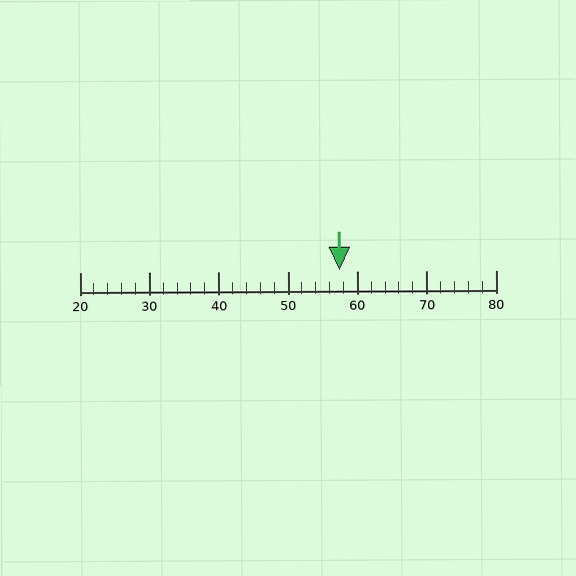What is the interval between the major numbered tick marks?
The major tick marks are spaced 10 units apart.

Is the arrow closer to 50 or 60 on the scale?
The arrow is closer to 60.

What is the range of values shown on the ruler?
The ruler shows values from 20 to 80.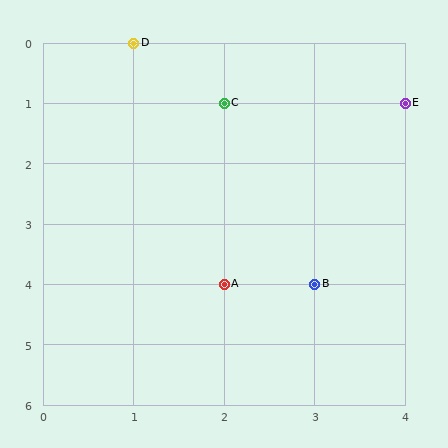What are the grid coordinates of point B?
Point B is at grid coordinates (3, 4).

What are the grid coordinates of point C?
Point C is at grid coordinates (2, 1).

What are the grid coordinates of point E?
Point E is at grid coordinates (4, 1).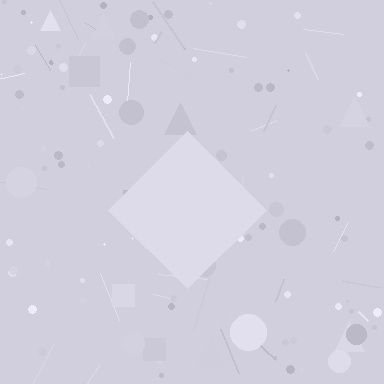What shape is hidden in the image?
A diamond is hidden in the image.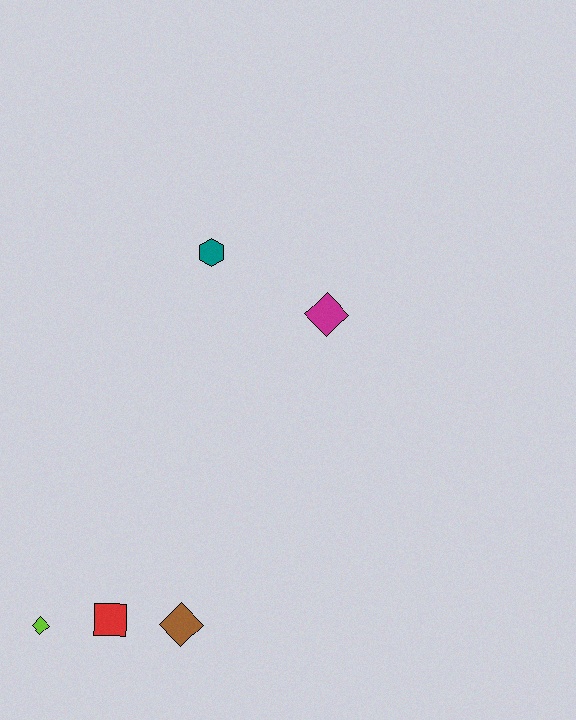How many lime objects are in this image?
There is 1 lime object.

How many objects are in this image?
There are 5 objects.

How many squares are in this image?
There is 1 square.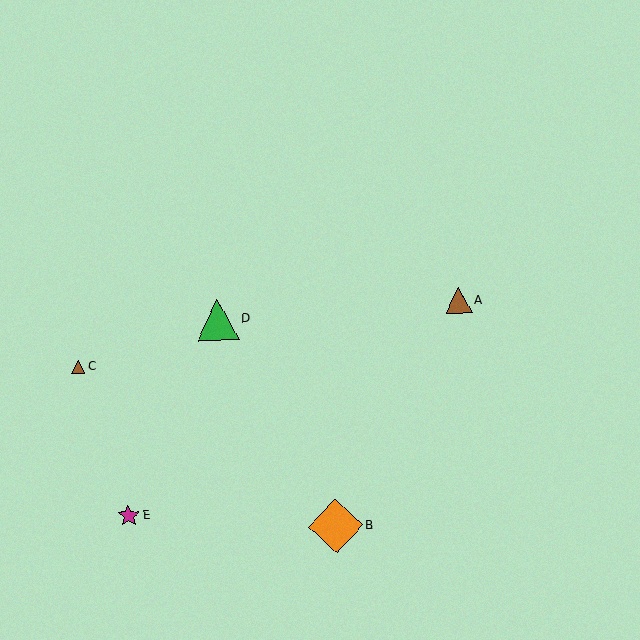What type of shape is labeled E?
Shape E is a magenta star.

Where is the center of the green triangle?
The center of the green triangle is at (218, 319).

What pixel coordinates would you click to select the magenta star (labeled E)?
Click at (129, 516) to select the magenta star E.